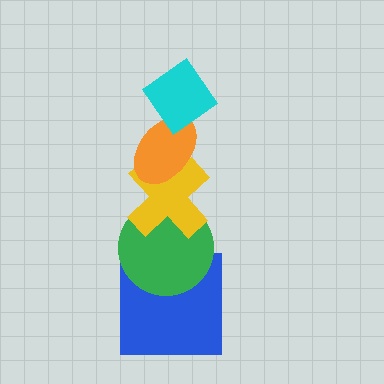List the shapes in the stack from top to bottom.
From top to bottom: the cyan diamond, the orange ellipse, the yellow cross, the green circle, the blue square.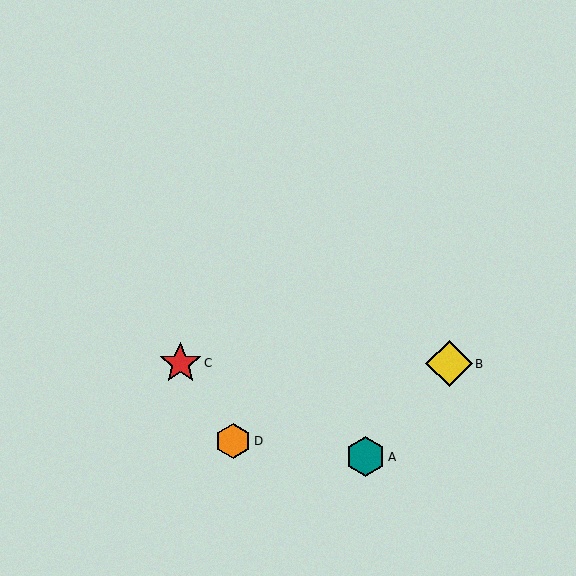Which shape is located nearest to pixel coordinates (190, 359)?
The red star (labeled C) at (180, 363) is nearest to that location.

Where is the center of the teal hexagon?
The center of the teal hexagon is at (365, 457).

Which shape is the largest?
The yellow diamond (labeled B) is the largest.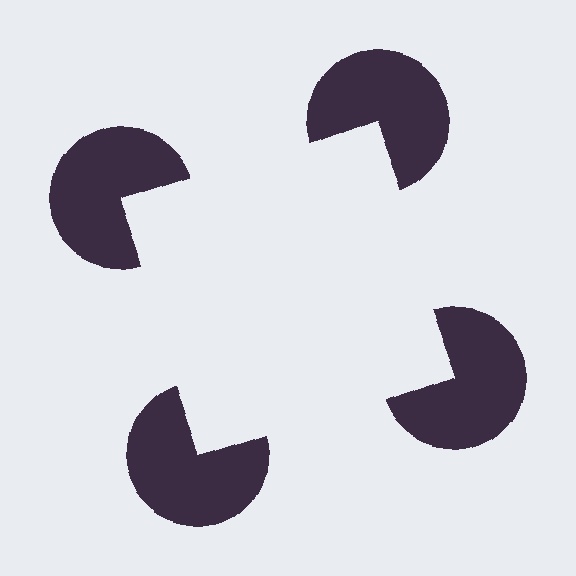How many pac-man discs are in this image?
There are 4 — one at each vertex of the illusory square.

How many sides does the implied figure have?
4 sides.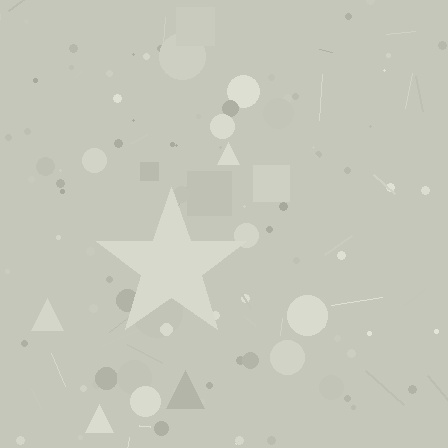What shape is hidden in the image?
A star is hidden in the image.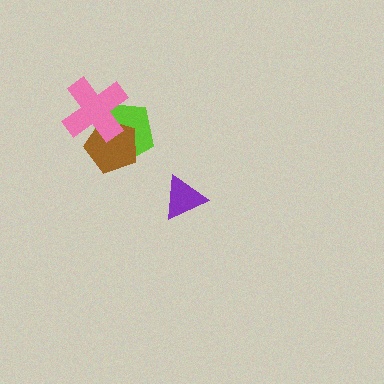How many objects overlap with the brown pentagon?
2 objects overlap with the brown pentagon.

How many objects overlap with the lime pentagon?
2 objects overlap with the lime pentagon.